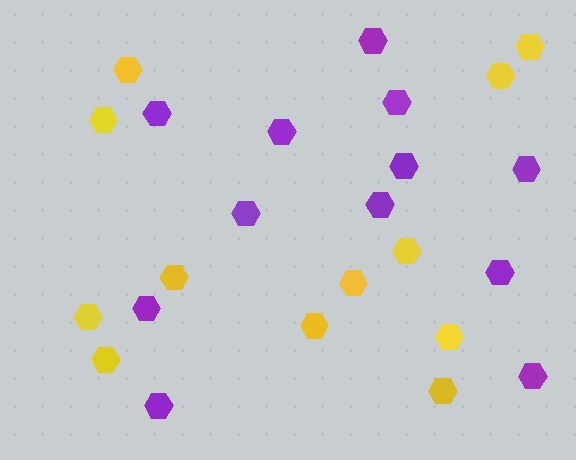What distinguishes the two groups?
There are 2 groups: one group of yellow hexagons (12) and one group of purple hexagons (12).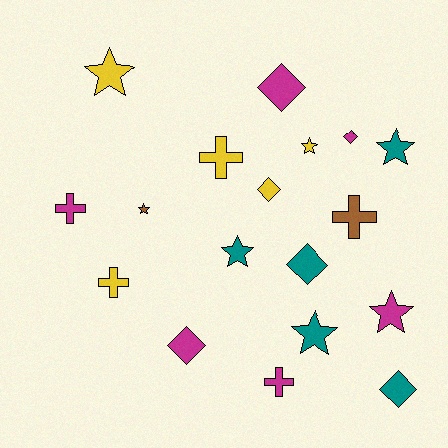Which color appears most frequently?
Magenta, with 6 objects.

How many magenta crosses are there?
There are 2 magenta crosses.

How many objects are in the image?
There are 18 objects.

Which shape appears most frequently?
Star, with 7 objects.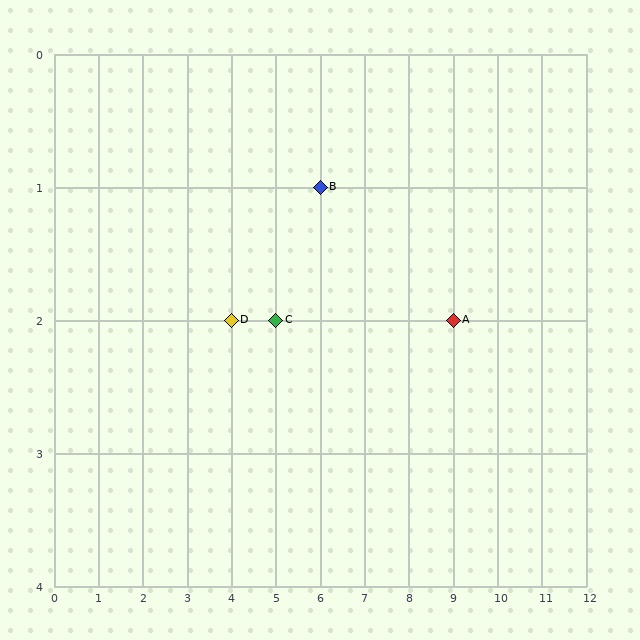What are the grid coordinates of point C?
Point C is at grid coordinates (5, 2).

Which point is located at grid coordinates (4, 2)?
Point D is at (4, 2).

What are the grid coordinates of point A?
Point A is at grid coordinates (9, 2).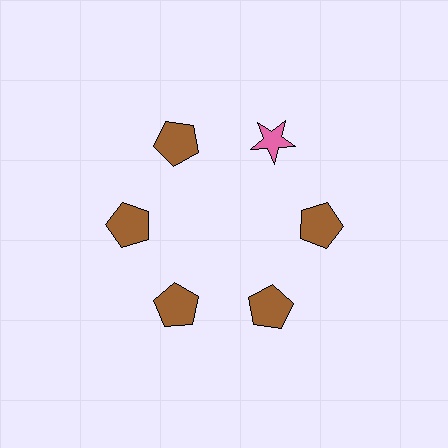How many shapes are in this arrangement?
There are 6 shapes arranged in a ring pattern.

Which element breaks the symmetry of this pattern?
The pink star at roughly the 1 o'clock position breaks the symmetry. All other shapes are brown pentagons.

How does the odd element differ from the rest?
It differs in both color (pink instead of brown) and shape (star instead of pentagon).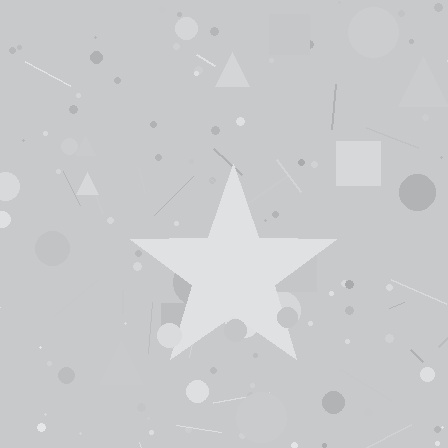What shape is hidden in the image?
A star is hidden in the image.